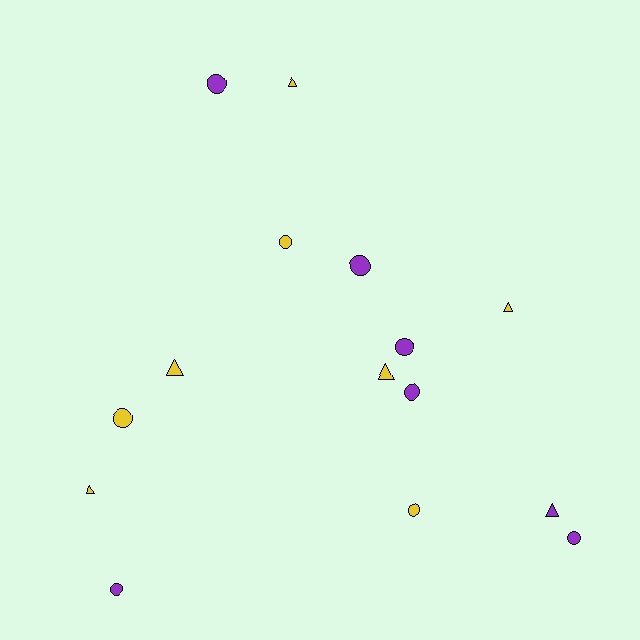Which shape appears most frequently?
Circle, with 9 objects.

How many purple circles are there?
There are 6 purple circles.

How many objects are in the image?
There are 15 objects.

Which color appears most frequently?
Yellow, with 8 objects.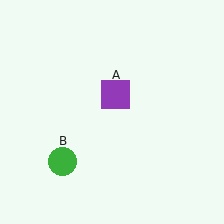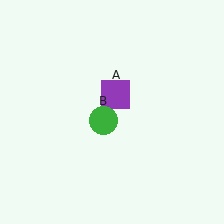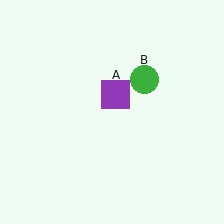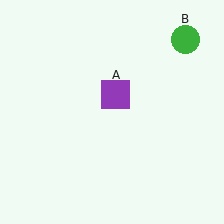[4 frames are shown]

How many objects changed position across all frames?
1 object changed position: green circle (object B).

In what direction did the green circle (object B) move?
The green circle (object B) moved up and to the right.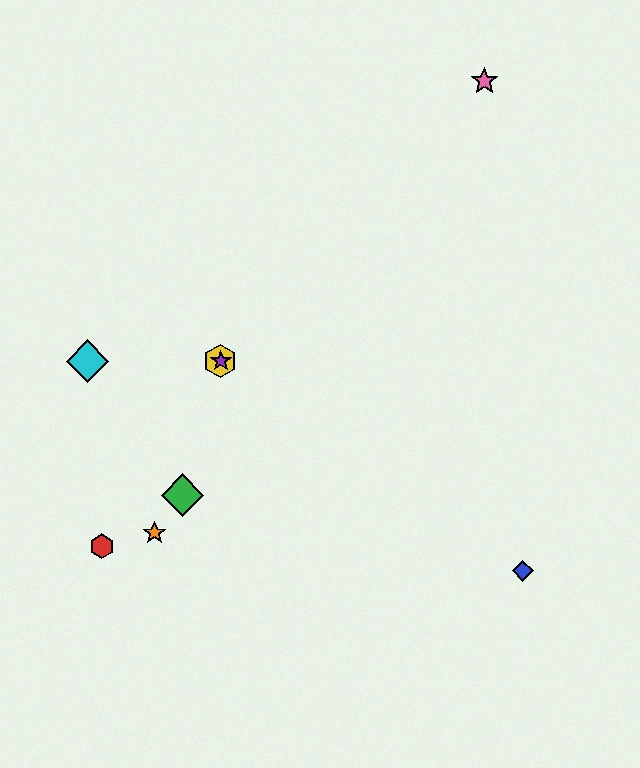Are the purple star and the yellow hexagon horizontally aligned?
Yes, both are at y≈361.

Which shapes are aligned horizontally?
The yellow hexagon, the purple star, the cyan diamond are aligned horizontally.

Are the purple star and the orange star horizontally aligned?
No, the purple star is at y≈361 and the orange star is at y≈533.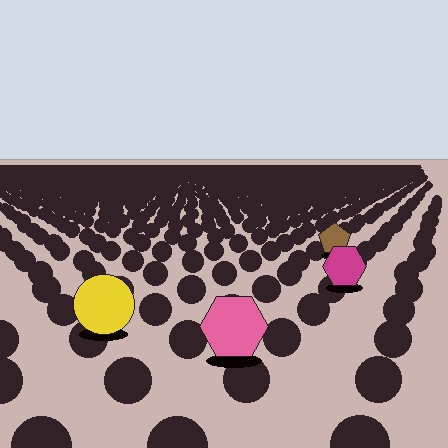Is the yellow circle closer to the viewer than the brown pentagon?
Yes. The yellow circle is closer — you can tell from the texture gradient: the ground texture is coarser near it.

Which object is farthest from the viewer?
The brown pentagon is farthest from the viewer. It appears smaller and the ground texture around it is denser.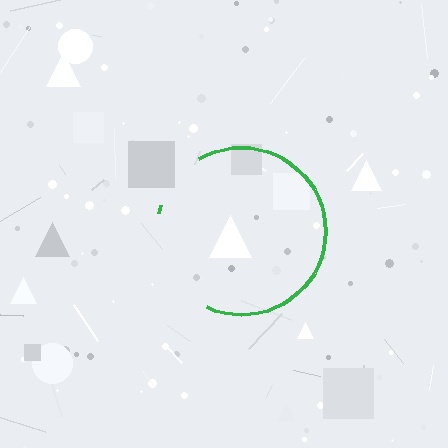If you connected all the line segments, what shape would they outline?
They would outline a circle.